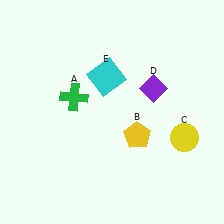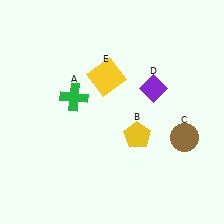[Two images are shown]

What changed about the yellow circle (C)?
In Image 1, C is yellow. In Image 2, it changed to brown.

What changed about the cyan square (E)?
In Image 1, E is cyan. In Image 2, it changed to yellow.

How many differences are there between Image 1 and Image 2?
There are 2 differences between the two images.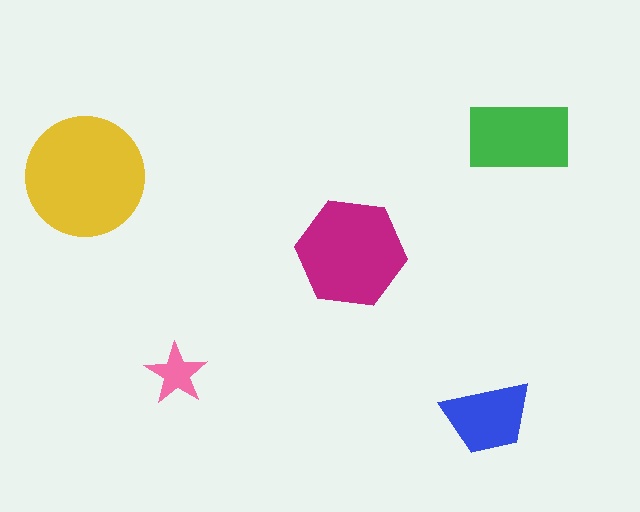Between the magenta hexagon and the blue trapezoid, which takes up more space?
The magenta hexagon.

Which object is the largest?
The yellow circle.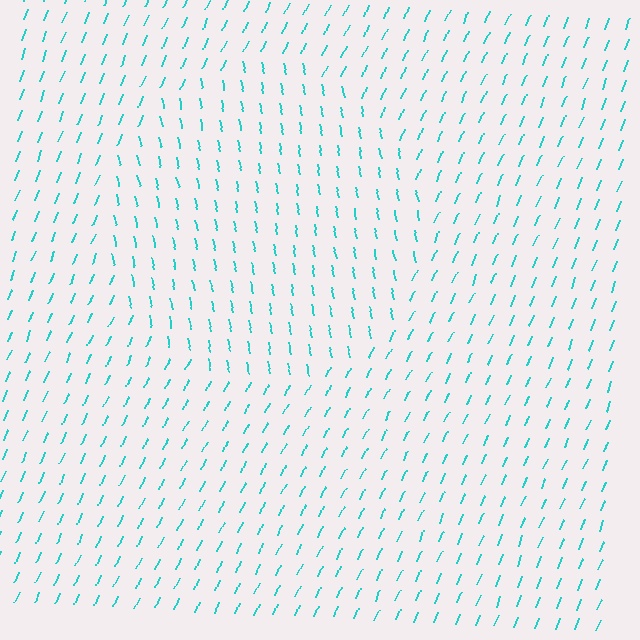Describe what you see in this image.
The image is filled with small cyan line segments. A circle region in the image has lines oriented differently from the surrounding lines, creating a visible texture boundary.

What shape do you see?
I see a circle.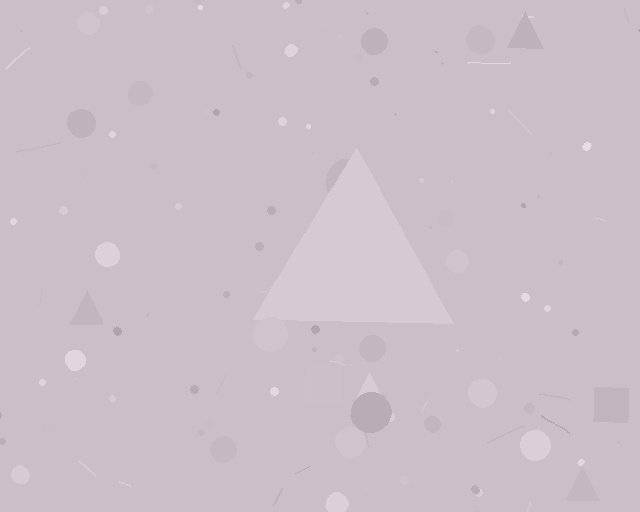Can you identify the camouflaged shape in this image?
The camouflaged shape is a triangle.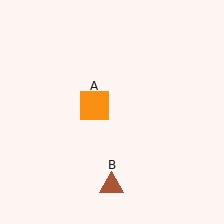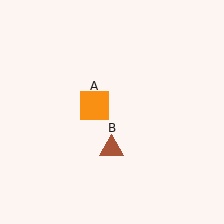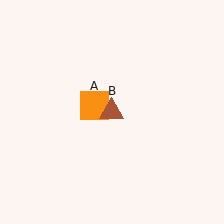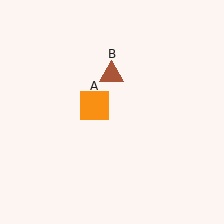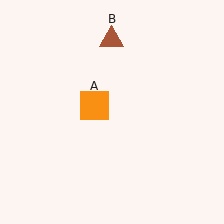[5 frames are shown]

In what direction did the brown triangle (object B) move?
The brown triangle (object B) moved up.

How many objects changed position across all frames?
1 object changed position: brown triangle (object B).